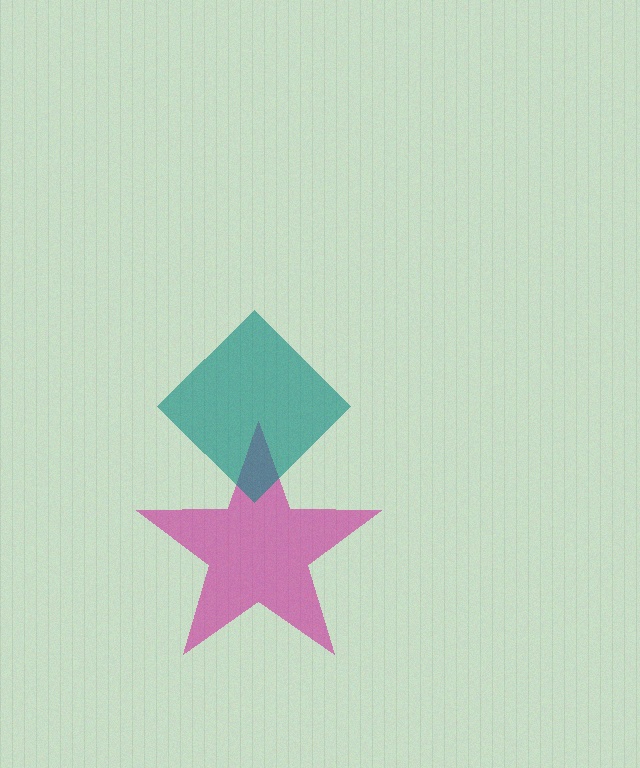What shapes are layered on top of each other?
The layered shapes are: a magenta star, a teal diamond.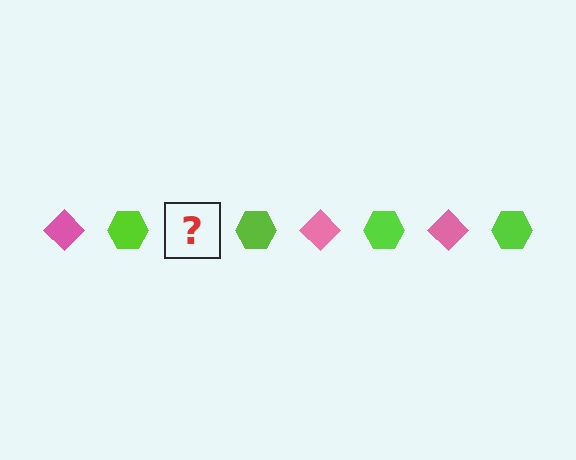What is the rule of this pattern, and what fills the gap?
The rule is that the pattern alternates between pink diamond and lime hexagon. The gap should be filled with a pink diamond.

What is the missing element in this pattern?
The missing element is a pink diamond.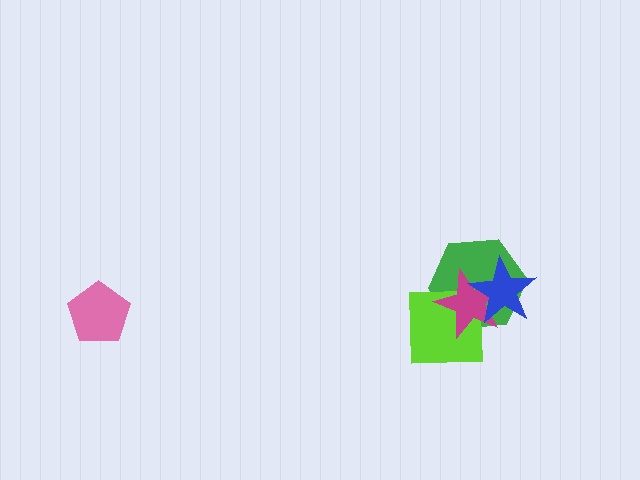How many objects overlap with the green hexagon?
3 objects overlap with the green hexagon.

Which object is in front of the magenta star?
The blue star is in front of the magenta star.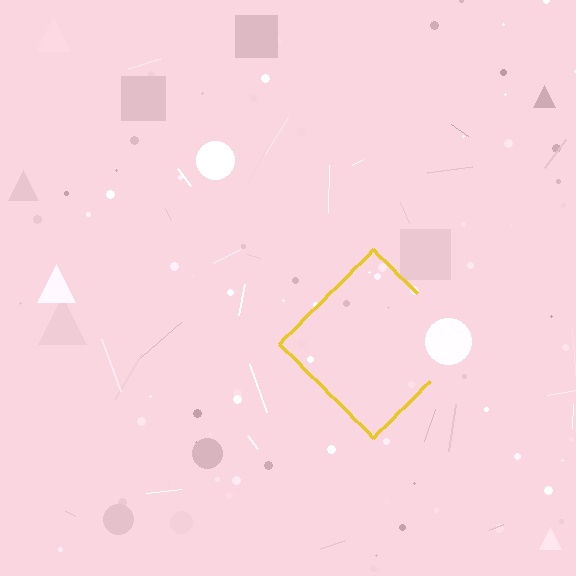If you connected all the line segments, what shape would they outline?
They would outline a diamond.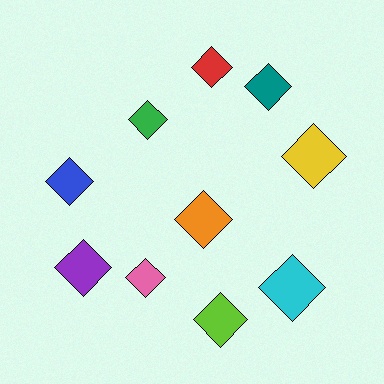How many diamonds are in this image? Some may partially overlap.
There are 10 diamonds.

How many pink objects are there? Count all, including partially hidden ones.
There is 1 pink object.